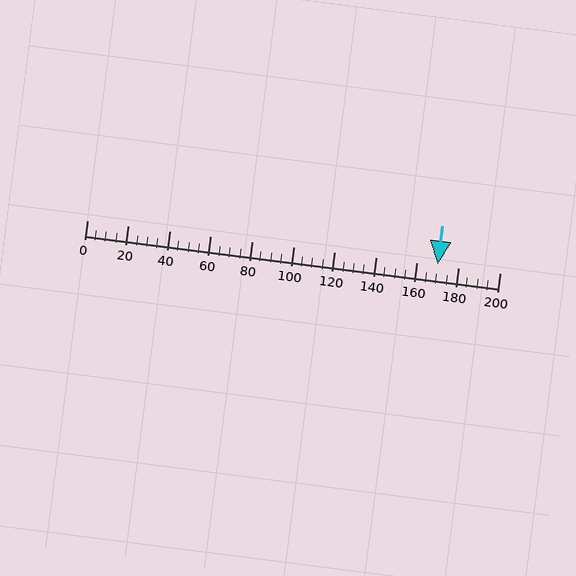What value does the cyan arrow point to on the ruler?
The cyan arrow points to approximately 170.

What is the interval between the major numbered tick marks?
The major tick marks are spaced 20 units apart.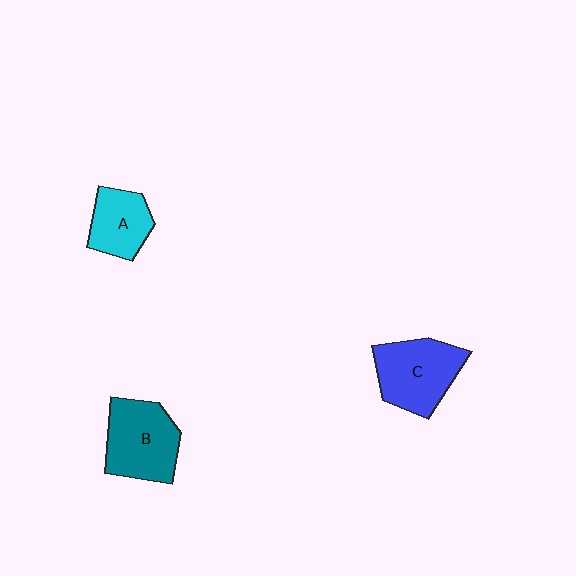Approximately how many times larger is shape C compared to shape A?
Approximately 1.5 times.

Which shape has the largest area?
Shape B (teal).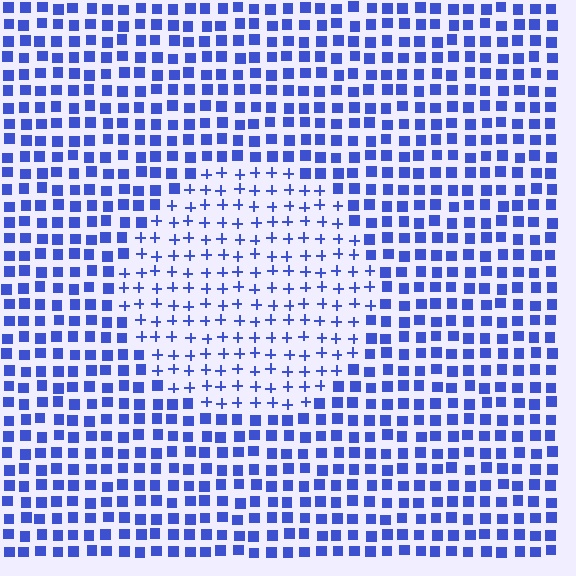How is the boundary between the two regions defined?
The boundary is defined by a change in element shape: plus signs inside vs. squares outside. All elements share the same color and spacing.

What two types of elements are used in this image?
The image uses plus signs inside the circle region and squares outside it.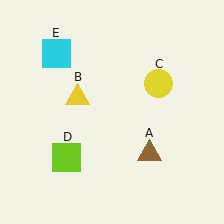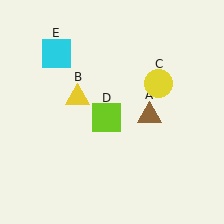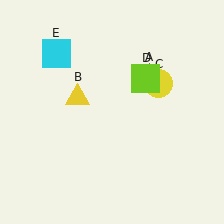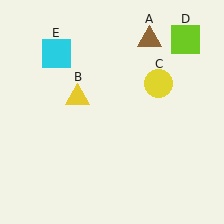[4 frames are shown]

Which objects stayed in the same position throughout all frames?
Yellow triangle (object B) and yellow circle (object C) and cyan square (object E) remained stationary.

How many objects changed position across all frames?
2 objects changed position: brown triangle (object A), lime square (object D).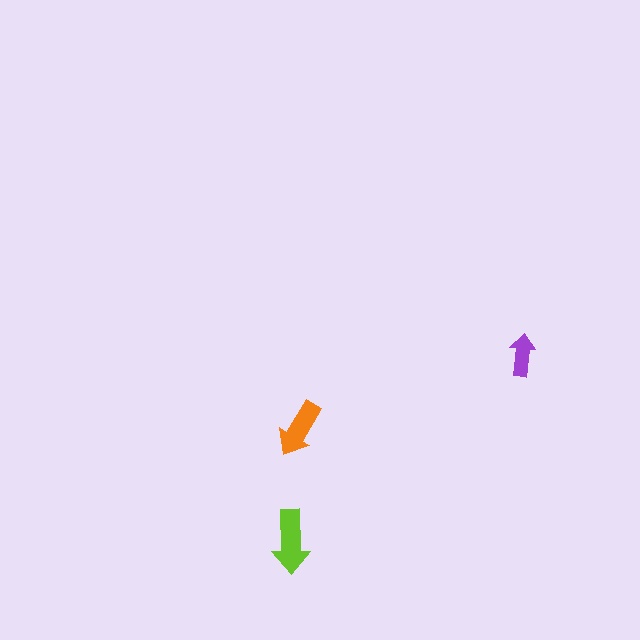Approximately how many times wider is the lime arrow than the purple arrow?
About 1.5 times wider.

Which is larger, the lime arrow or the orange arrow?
The lime one.